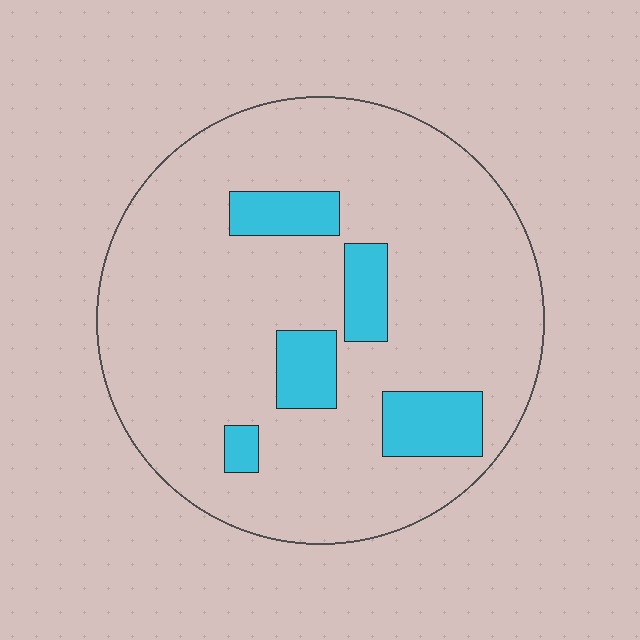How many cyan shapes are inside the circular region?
5.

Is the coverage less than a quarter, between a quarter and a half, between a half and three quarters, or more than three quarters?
Less than a quarter.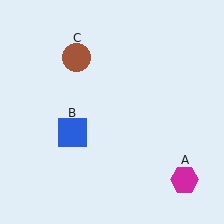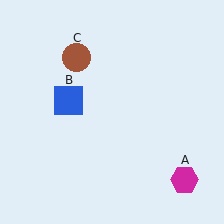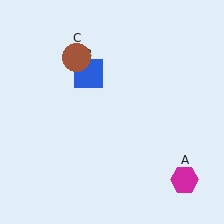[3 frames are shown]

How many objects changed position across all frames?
1 object changed position: blue square (object B).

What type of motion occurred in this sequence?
The blue square (object B) rotated clockwise around the center of the scene.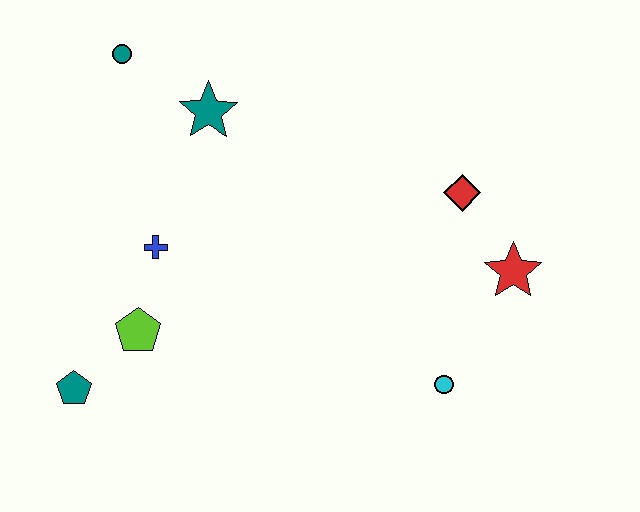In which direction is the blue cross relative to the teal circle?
The blue cross is below the teal circle.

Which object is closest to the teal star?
The teal circle is closest to the teal star.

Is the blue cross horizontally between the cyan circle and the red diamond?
No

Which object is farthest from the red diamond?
The teal pentagon is farthest from the red diamond.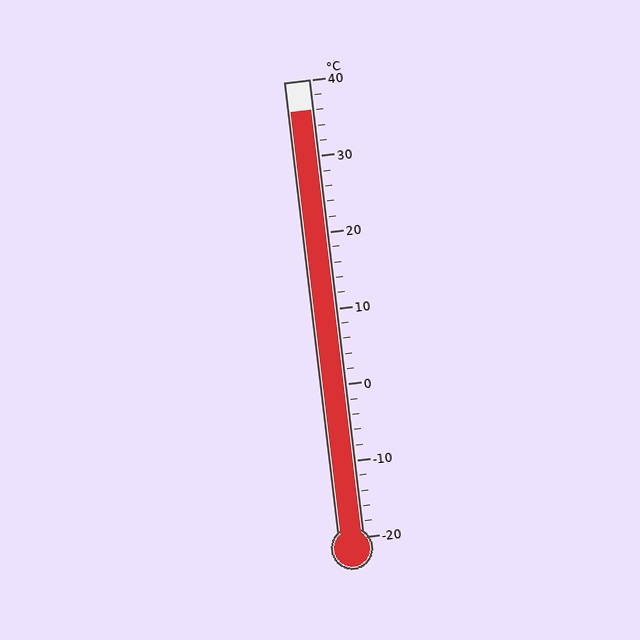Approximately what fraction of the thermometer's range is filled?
The thermometer is filled to approximately 95% of its range.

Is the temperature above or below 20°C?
The temperature is above 20°C.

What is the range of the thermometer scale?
The thermometer scale ranges from -20°C to 40°C.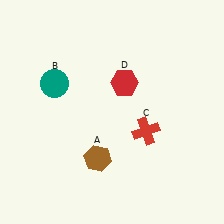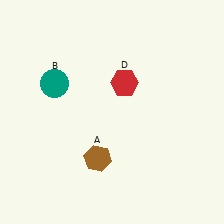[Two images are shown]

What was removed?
The red cross (C) was removed in Image 2.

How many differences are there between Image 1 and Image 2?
There is 1 difference between the two images.